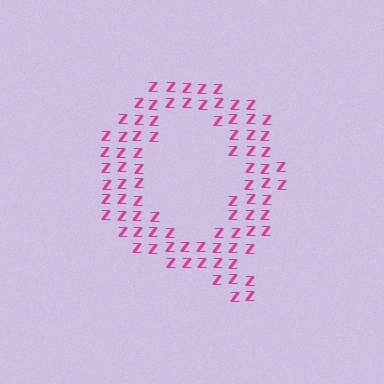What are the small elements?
The small elements are letter Z's.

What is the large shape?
The large shape is the letter Q.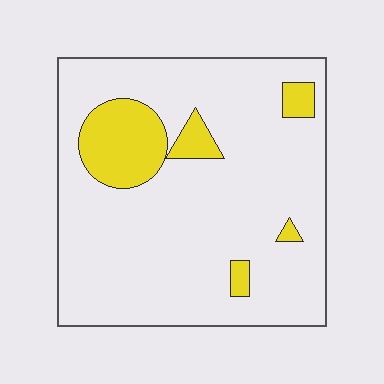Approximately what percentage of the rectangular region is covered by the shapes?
Approximately 15%.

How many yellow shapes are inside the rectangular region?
5.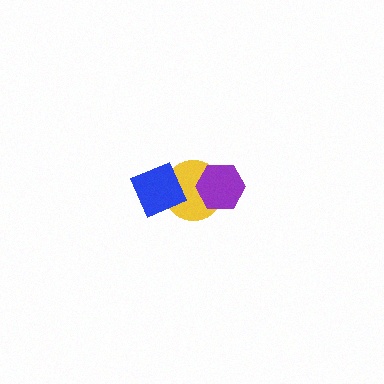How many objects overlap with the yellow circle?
2 objects overlap with the yellow circle.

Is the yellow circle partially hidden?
Yes, it is partially covered by another shape.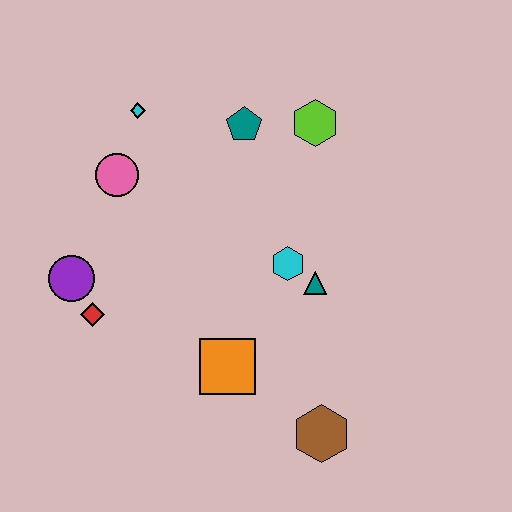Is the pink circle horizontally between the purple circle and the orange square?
Yes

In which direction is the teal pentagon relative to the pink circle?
The teal pentagon is to the right of the pink circle.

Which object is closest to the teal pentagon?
The lime hexagon is closest to the teal pentagon.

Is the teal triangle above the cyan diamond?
No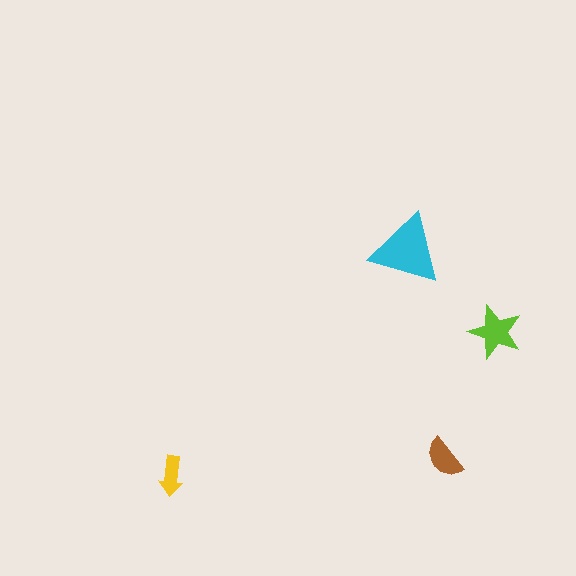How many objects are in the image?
There are 4 objects in the image.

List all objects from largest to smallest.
The cyan triangle, the lime star, the brown semicircle, the yellow arrow.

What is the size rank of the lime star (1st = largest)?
2nd.